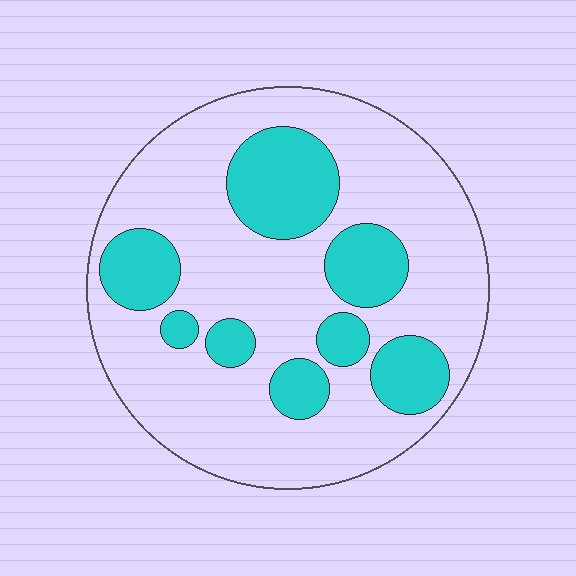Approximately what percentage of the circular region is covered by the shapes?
Approximately 25%.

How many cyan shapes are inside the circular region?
8.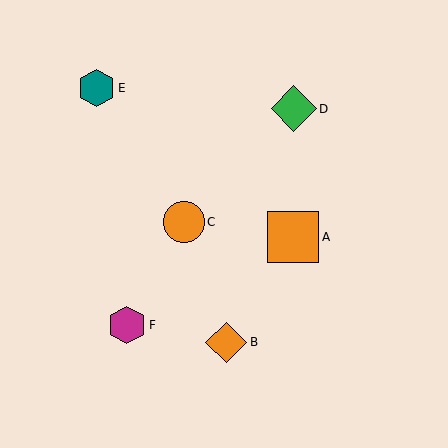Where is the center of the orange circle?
The center of the orange circle is at (184, 222).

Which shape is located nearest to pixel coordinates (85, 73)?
The teal hexagon (labeled E) at (97, 88) is nearest to that location.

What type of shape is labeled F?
Shape F is a magenta hexagon.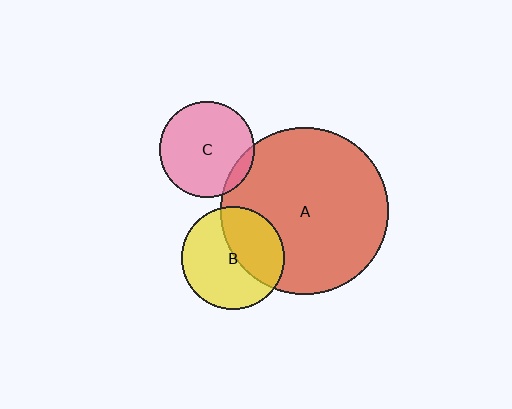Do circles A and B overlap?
Yes.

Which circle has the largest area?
Circle A (red).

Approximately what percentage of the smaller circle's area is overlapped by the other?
Approximately 40%.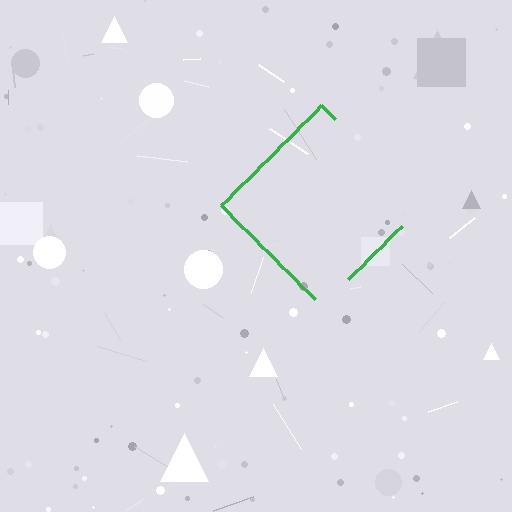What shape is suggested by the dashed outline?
The dashed outline suggests a diamond.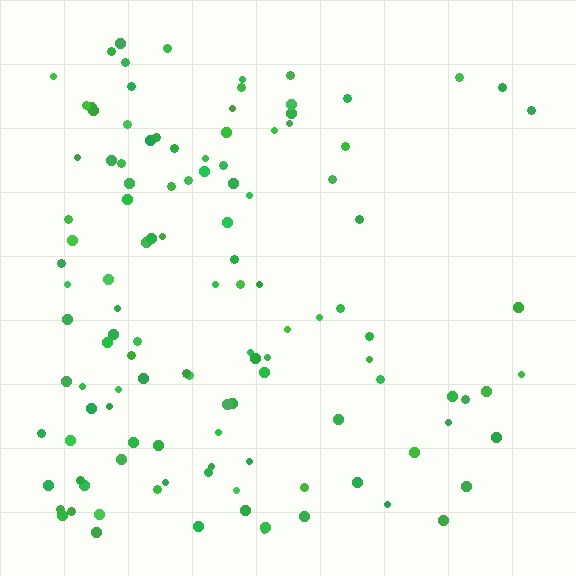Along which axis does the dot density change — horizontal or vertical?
Horizontal.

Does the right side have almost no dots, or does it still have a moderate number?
Still a moderate number, just noticeably fewer than the left.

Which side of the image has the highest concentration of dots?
The left.